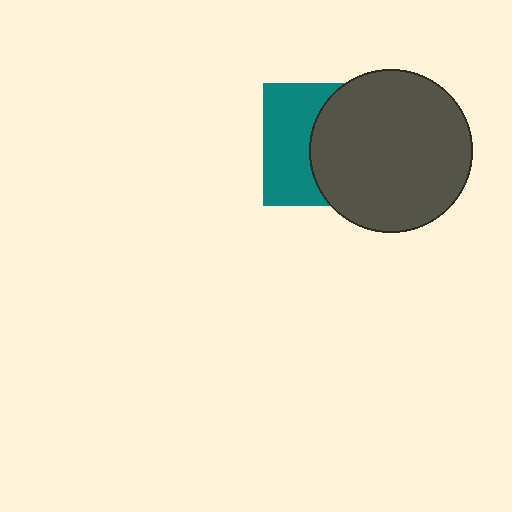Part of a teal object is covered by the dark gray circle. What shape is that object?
It is a square.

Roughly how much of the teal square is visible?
A small part of it is visible (roughly 45%).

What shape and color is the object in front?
The object in front is a dark gray circle.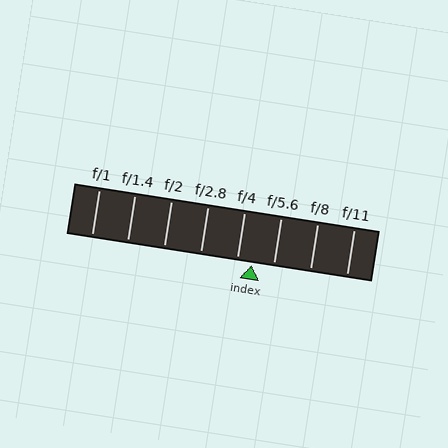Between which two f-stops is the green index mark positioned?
The index mark is between f/4 and f/5.6.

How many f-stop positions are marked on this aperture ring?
There are 8 f-stop positions marked.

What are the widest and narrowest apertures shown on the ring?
The widest aperture shown is f/1 and the narrowest is f/11.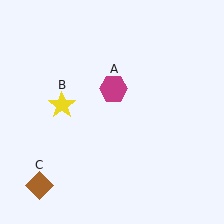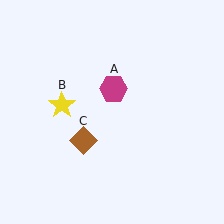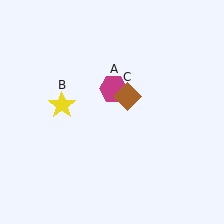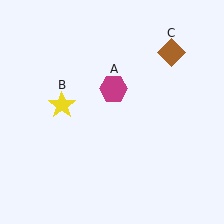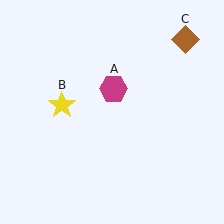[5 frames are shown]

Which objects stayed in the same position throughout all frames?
Magenta hexagon (object A) and yellow star (object B) remained stationary.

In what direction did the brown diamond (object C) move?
The brown diamond (object C) moved up and to the right.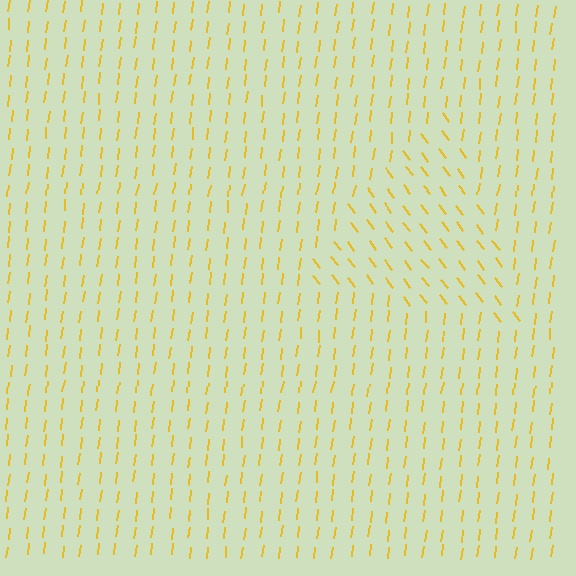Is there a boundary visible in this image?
Yes, there is a texture boundary formed by a change in line orientation.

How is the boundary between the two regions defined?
The boundary is defined purely by a change in line orientation (approximately 45 degrees difference). All lines are the same color and thickness.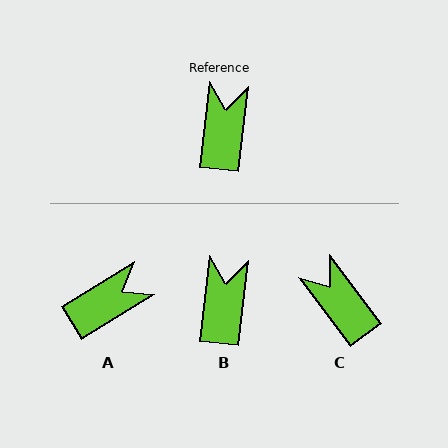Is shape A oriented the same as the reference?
No, it is off by about 52 degrees.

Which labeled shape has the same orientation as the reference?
B.